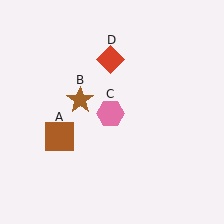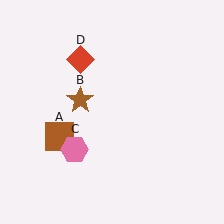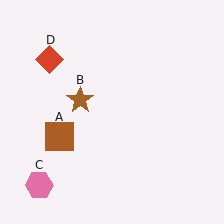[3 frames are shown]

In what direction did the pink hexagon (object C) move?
The pink hexagon (object C) moved down and to the left.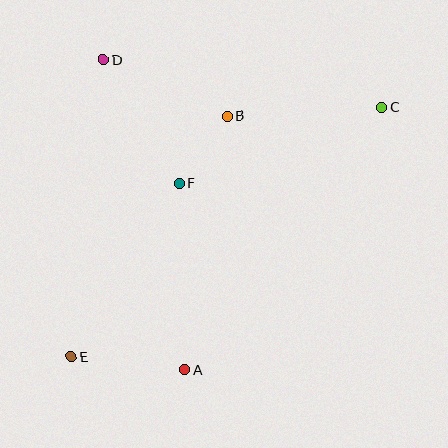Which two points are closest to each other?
Points B and F are closest to each other.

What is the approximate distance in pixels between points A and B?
The distance between A and B is approximately 257 pixels.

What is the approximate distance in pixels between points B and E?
The distance between B and E is approximately 287 pixels.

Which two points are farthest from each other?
Points C and E are farthest from each other.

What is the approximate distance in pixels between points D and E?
The distance between D and E is approximately 299 pixels.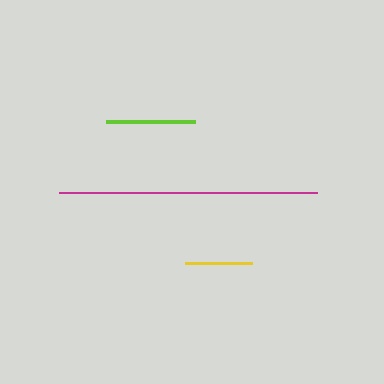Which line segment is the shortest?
The yellow line is the shortest at approximately 67 pixels.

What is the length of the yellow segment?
The yellow segment is approximately 67 pixels long.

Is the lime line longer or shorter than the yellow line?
The lime line is longer than the yellow line.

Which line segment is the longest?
The magenta line is the longest at approximately 258 pixels.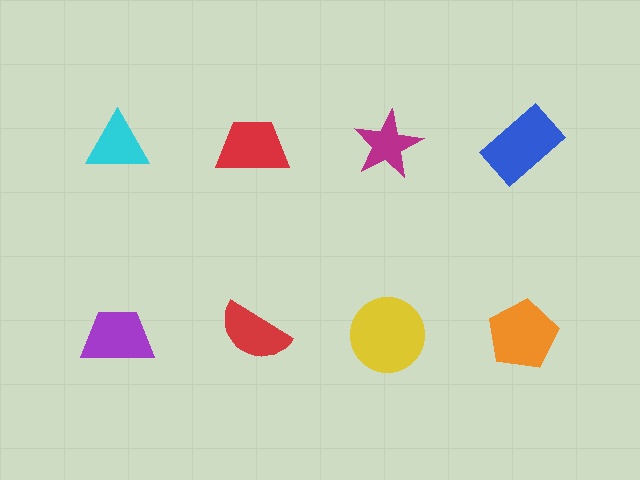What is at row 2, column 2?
A red semicircle.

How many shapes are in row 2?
4 shapes.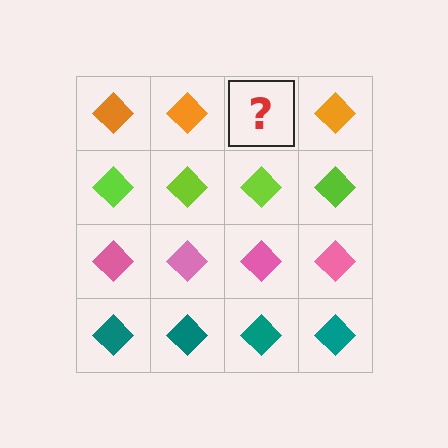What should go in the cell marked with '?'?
The missing cell should contain an orange diamond.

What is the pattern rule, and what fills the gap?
The rule is that each row has a consistent color. The gap should be filled with an orange diamond.